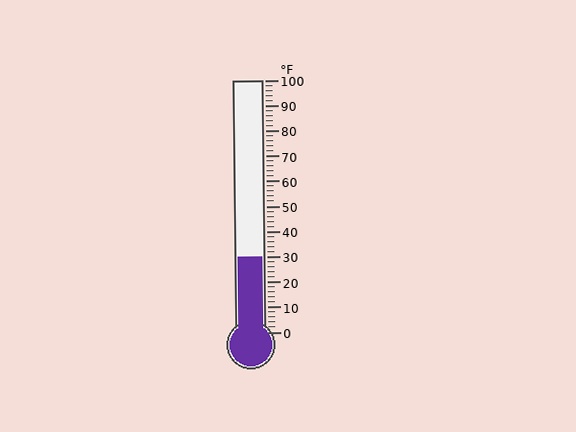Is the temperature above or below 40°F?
The temperature is below 40°F.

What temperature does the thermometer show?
The thermometer shows approximately 30°F.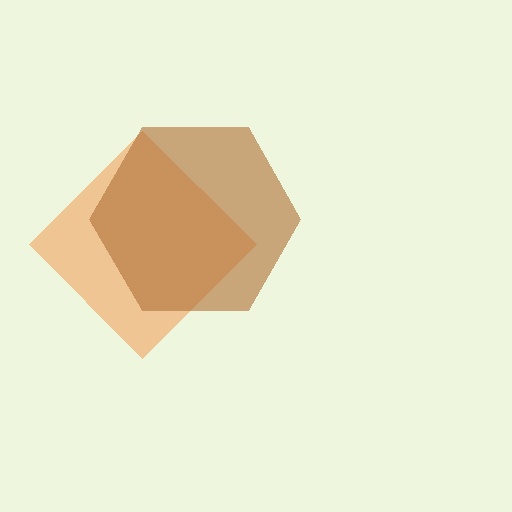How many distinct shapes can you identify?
There are 2 distinct shapes: an orange diamond, a brown hexagon.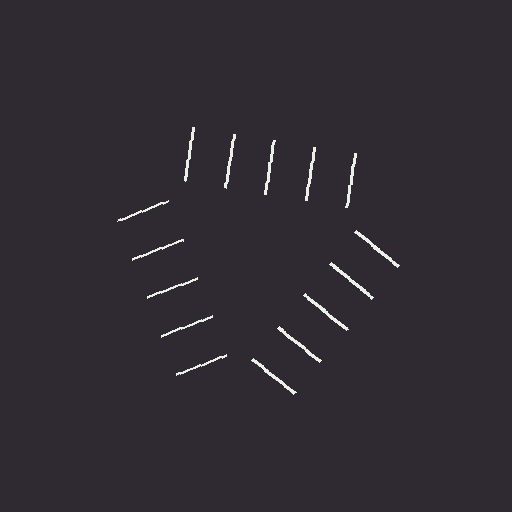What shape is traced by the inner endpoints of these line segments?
An illusory triangle — the line segments terminate on its edges but no continuous stroke is drawn.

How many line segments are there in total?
15 — 5 along each of the 3 edges.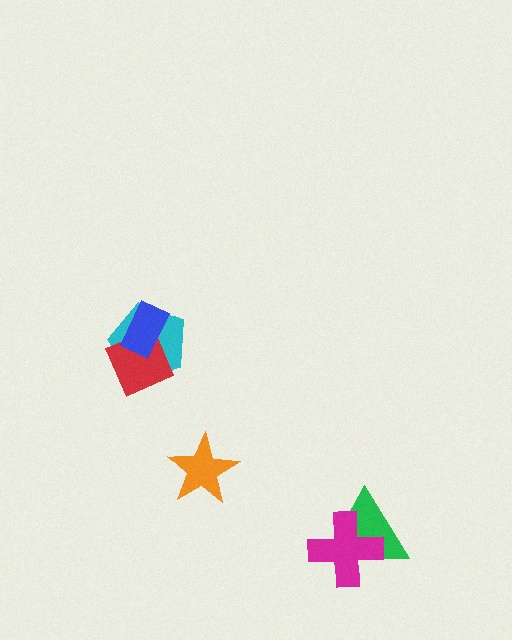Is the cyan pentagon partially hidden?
Yes, it is partially covered by another shape.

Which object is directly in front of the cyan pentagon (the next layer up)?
The red diamond is directly in front of the cyan pentagon.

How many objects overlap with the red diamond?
2 objects overlap with the red diamond.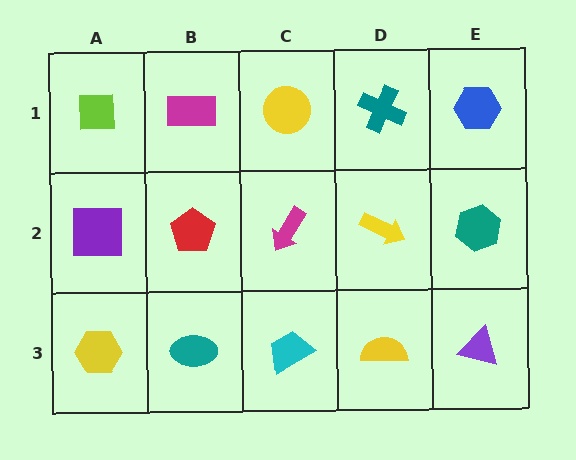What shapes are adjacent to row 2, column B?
A magenta rectangle (row 1, column B), a teal ellipse (row 3, column B), a purple square (row 2, column A), a magenta arrow (row 2, column C).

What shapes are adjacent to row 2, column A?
A lime square (row 1, column A), a yellow hexagon (row 3, column A), a red pentagon (row 2, column B).